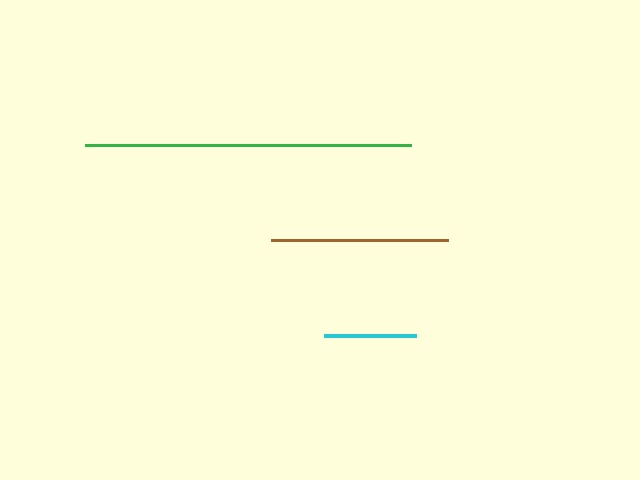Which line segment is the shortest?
The cyan line is the shortest at approximately 91 pixels.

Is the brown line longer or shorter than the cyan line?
The brown line is longer than the cyan line.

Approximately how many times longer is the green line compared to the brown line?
The green line is approximately 1.8 times the length of the brown line.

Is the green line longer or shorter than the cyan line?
The green line is longer than the cyan line.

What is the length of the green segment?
The green segment is approximately 326 pixels long.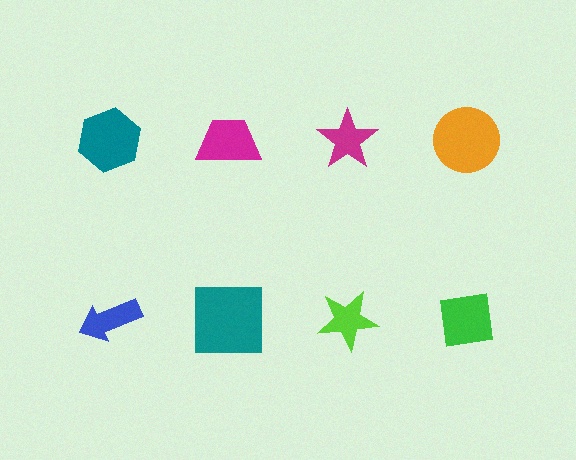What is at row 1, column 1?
A teal hexagon.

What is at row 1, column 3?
A magenta star.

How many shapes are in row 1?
4 shapes.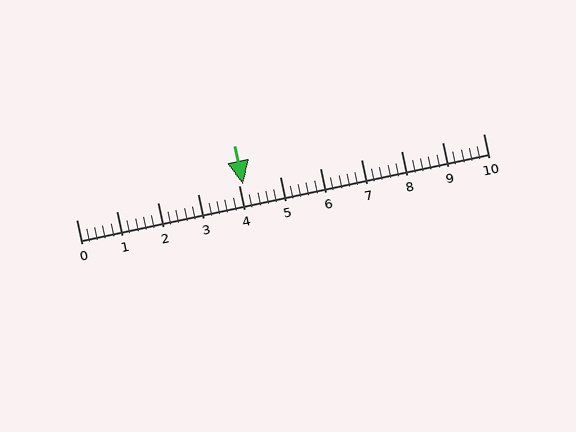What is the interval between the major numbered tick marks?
The major tick marks are spaced 1 units apart.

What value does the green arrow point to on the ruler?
The green arrow points to approximately 4.1.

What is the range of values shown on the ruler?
The ruler shows values from 0 to 10.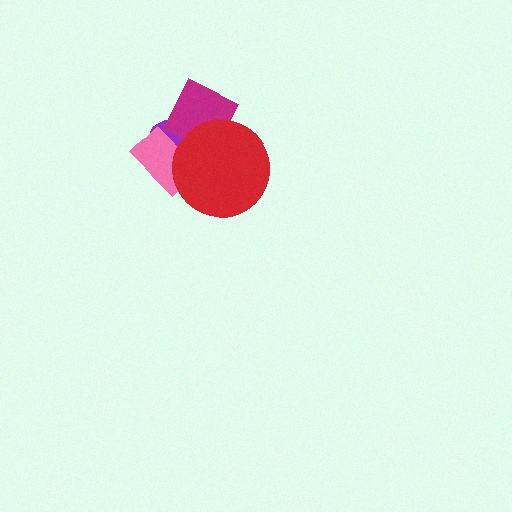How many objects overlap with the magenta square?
2 objects overlap with the magenta square.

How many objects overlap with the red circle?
3 objects overlap with the red circle.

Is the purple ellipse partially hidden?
Yes, it is partially covered by another shape.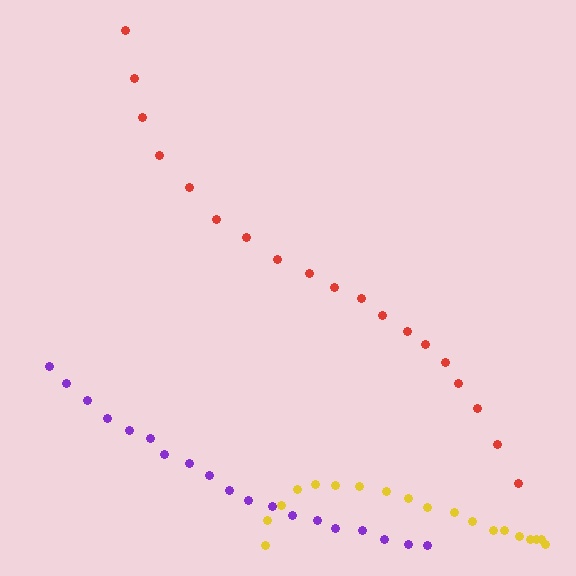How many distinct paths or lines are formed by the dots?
There are 3 distinct paths.